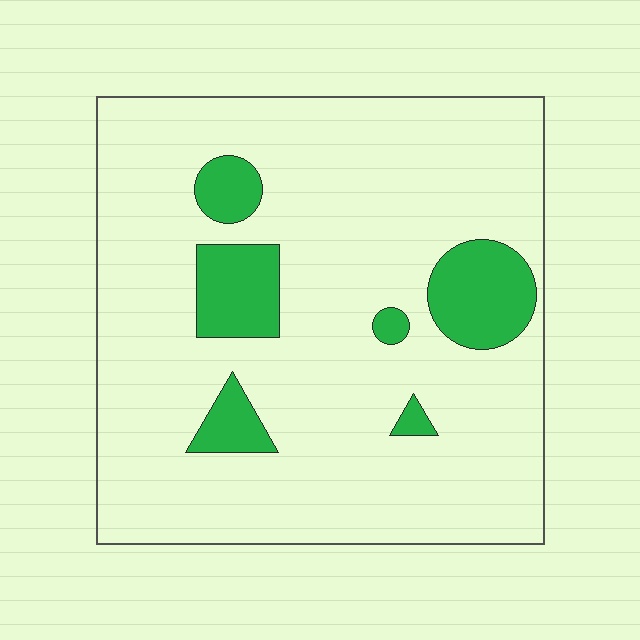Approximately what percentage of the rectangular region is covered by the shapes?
Approximately 15%.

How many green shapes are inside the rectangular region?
6.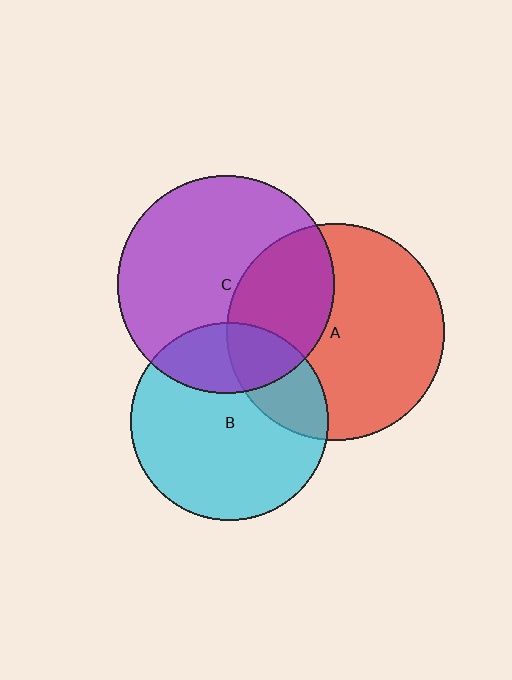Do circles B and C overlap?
Yes.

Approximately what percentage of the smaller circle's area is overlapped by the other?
Approximately 25%.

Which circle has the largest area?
Circle C (purple).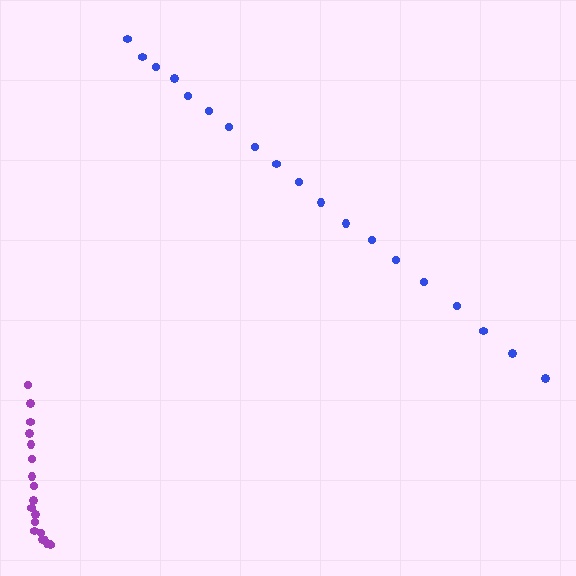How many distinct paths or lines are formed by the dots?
There are 2 distinct paths.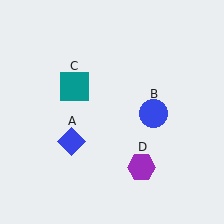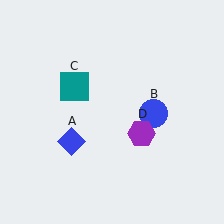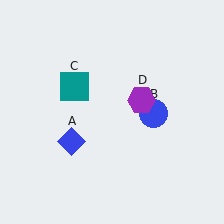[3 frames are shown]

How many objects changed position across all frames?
1 object changed position: purple hexagon (object D).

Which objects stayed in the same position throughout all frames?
Blue diamond (object A) and blue circle (object B) and teal square (object C) remained stationary.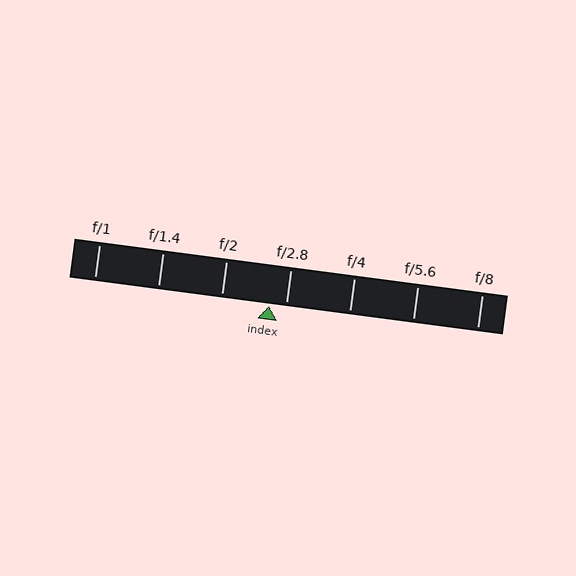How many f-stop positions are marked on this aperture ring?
There are 7 f-stop positions marked.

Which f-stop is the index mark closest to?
The index mark is closest to f/2.8.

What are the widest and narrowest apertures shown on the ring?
The widest aperture shown is f/1 and the narrowest is f/8.